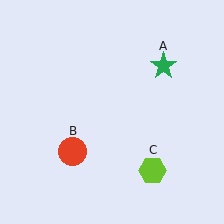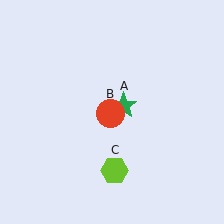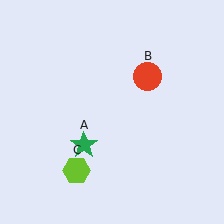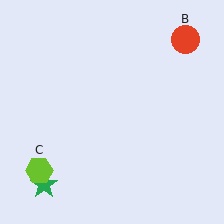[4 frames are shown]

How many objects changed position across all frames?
3 objects changed position: green star (object A), red circle (object B), lime hexagon (object C).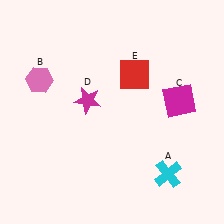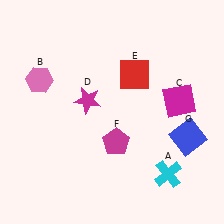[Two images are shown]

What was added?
A magenta pentagon (F), a blue square (G) were added in Image 2.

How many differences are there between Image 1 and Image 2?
There are 2 differences between the two images.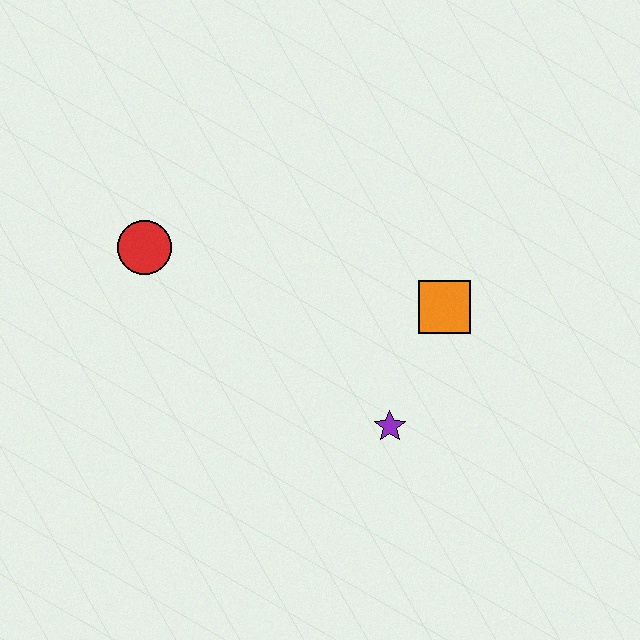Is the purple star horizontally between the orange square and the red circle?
Yes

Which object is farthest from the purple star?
The red circle is farthest from the purple star.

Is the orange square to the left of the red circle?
No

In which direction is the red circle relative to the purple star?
The red circle is to the left of the purple star.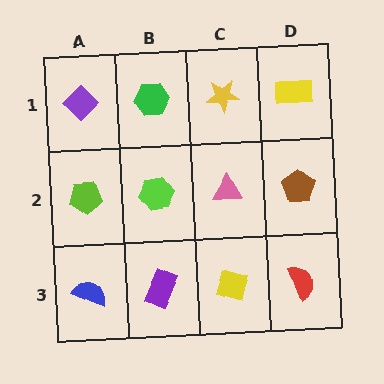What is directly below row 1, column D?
A brown pentagon.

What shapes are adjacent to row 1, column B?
A lime hexagon (row 2, column B), a purple diamond (row 1, column A), a yellow star (row 1, column C).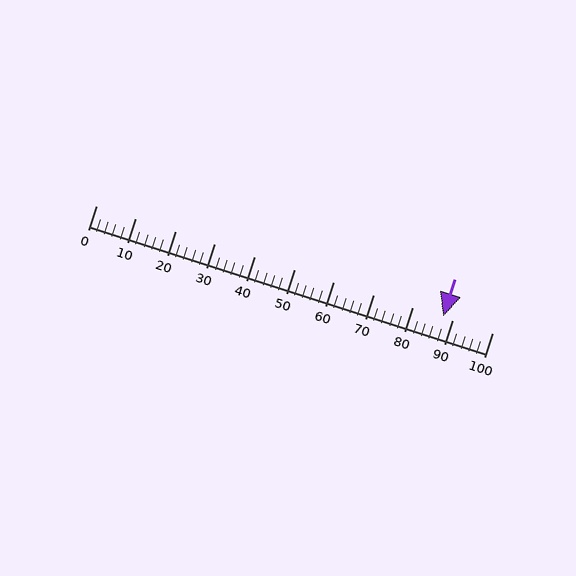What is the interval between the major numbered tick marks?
The major tick marks are spaced 10 units apart.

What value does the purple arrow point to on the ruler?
The purple arrow points to approximately 88.